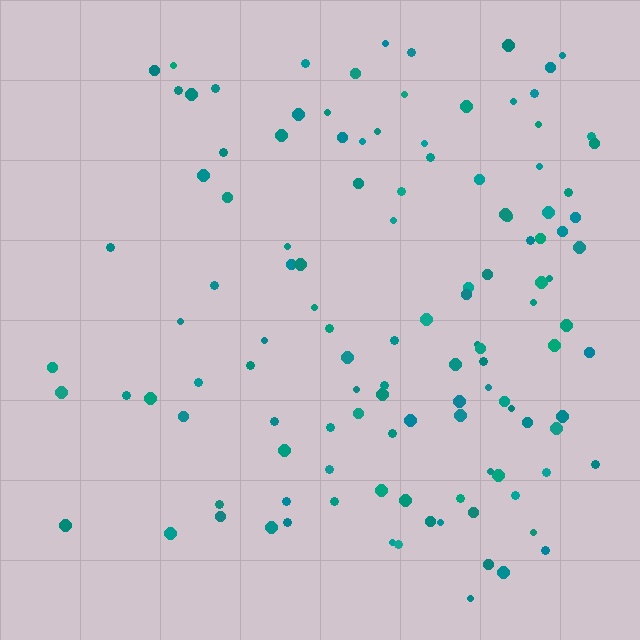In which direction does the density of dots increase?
From left to right, with the right side densest.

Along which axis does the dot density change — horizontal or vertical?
Horizontal.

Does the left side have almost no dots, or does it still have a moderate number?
Still a moderate number, just noticeably fewer than the right.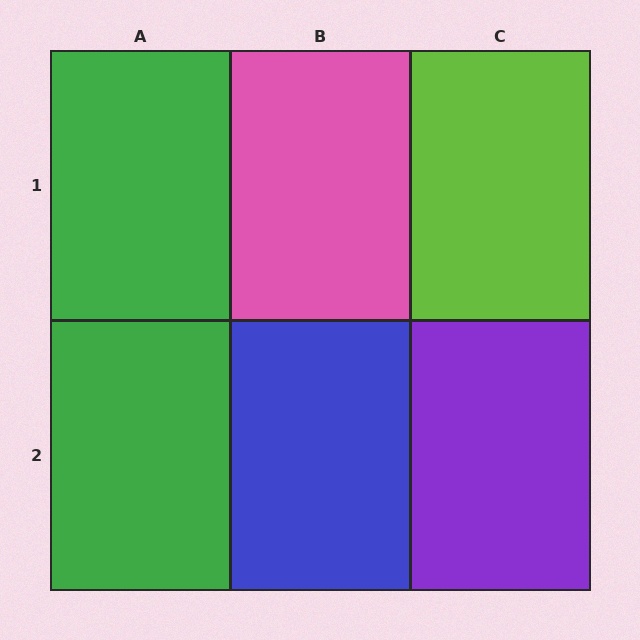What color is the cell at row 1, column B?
Pink.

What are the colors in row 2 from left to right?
Green, blue, purple.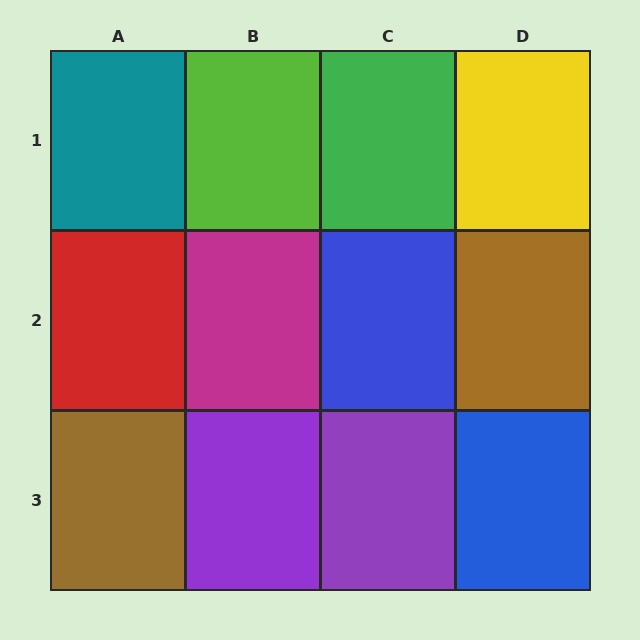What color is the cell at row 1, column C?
Green.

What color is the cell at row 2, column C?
Blue.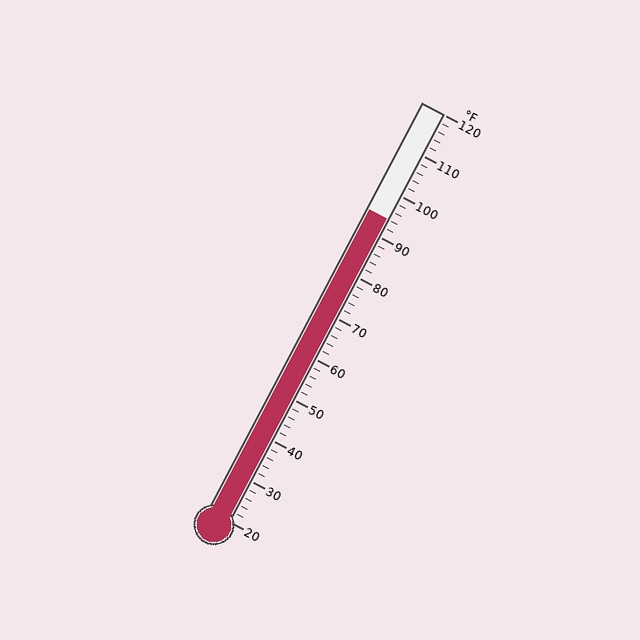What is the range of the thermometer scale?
The thermometer scale ranges from 20°F to 120°F.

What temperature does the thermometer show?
The thermometer shows approximately 94°F.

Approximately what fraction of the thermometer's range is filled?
The thermometer is filled to approximately 75% of its range.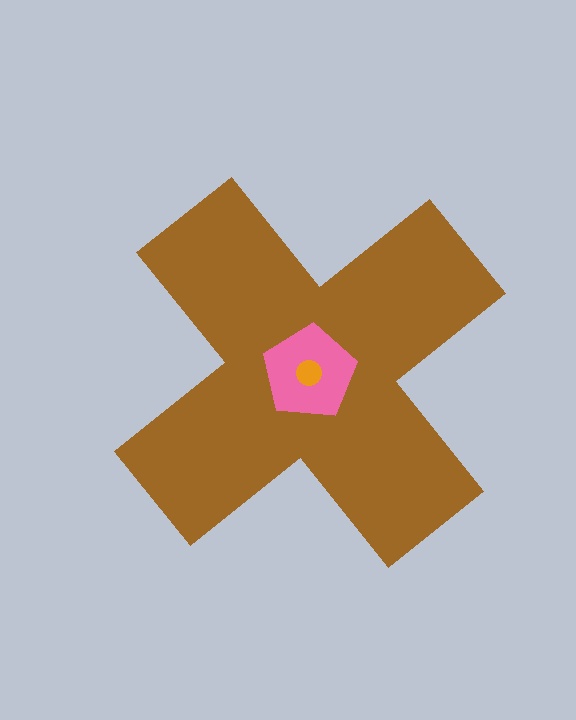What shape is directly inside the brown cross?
The pink pentagon.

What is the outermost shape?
The brown cross.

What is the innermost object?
The orange circle.